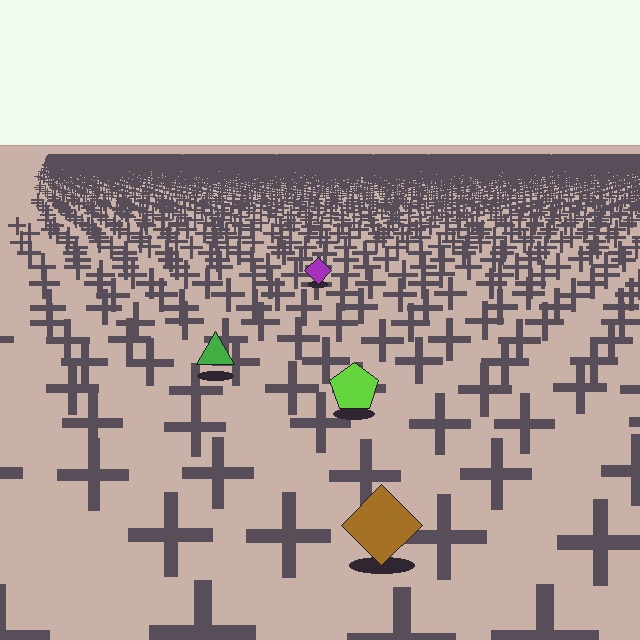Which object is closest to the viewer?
The brown diamond is closest. The texture marks near it are larger and more spread out.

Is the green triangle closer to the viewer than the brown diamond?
No. The brown diamond is closer — you can tell from the texture gradient: the ground texture is coarser near it.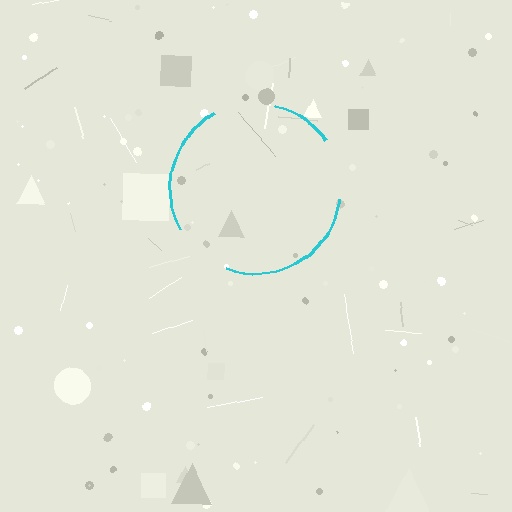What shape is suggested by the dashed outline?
The dashed outline suggests a circle.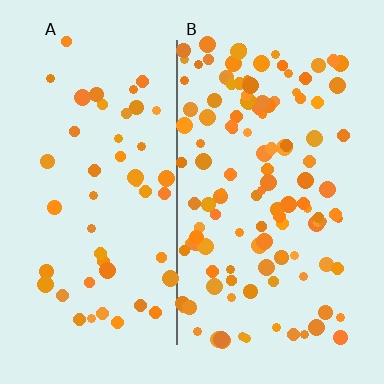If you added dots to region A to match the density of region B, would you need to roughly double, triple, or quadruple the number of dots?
Approximately double.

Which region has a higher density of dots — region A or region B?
B (the right).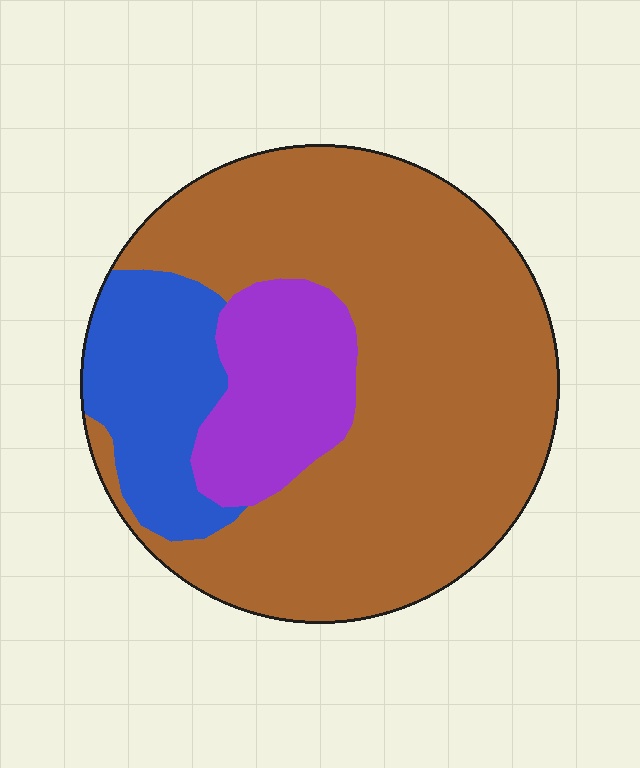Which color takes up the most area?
Brown, at roughly 70%.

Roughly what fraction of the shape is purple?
Purple takes up about one sixth (1/6) of the shape.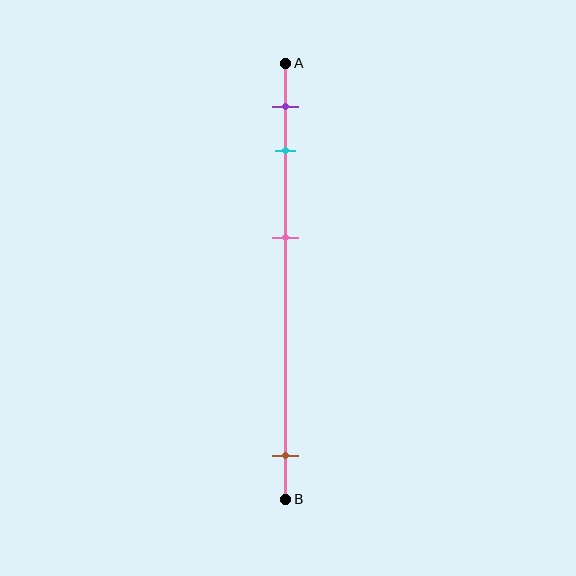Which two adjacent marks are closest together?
The purple and cyan marks are the closest adjacent pair.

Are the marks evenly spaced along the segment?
No, the marks are not evenly spaced.